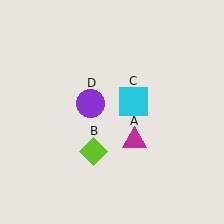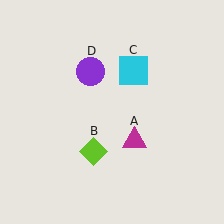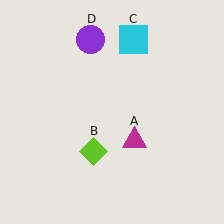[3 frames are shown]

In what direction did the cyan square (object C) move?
The cyan square (object C) moved up.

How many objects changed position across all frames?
2 objects changed position: cyan square (object C), purple circle (object D).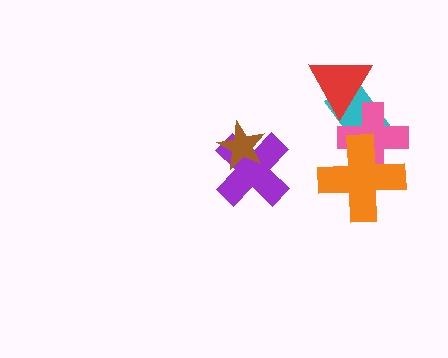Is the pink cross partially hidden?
Yes, it is partially covered by another shape.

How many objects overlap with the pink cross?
3 objects overlap with the pink cross.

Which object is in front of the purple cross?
The brown star is in front of the purple cross.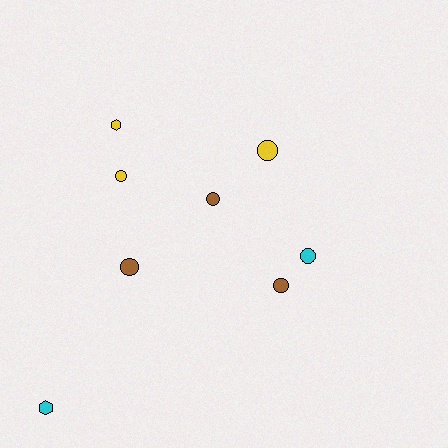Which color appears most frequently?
Brown, with 3 objects.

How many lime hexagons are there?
There are no lime hexagons.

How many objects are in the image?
There are 8 objects.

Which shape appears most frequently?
Circle, with 6 objects.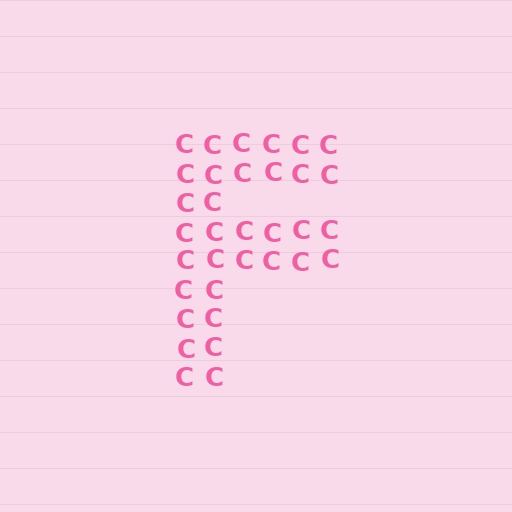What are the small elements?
The small elements are letter C's.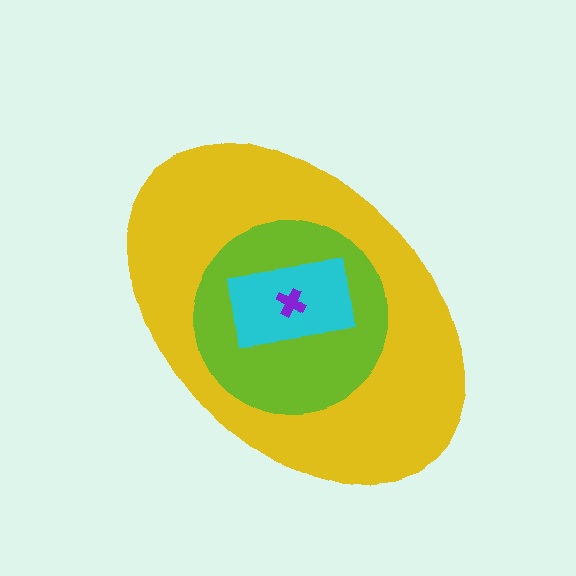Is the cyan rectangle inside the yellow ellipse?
Yes.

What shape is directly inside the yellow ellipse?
The lime circle.